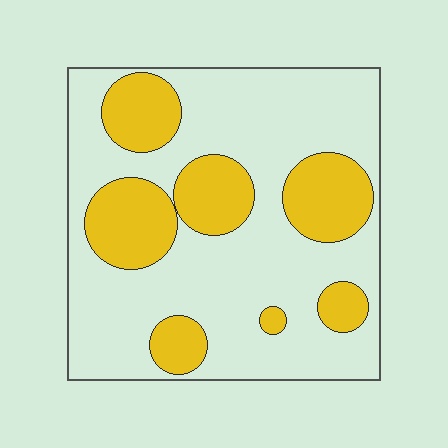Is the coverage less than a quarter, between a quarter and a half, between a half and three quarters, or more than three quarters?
Between a quarter and a half.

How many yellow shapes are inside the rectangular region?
7.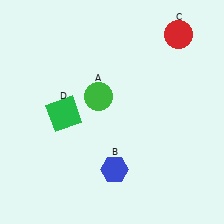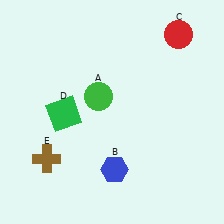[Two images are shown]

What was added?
A brown cross (E) was added in Image 2.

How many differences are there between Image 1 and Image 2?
There is 1 difference between the two images.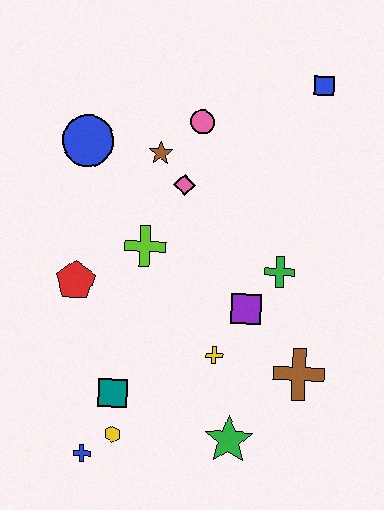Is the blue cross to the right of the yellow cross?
No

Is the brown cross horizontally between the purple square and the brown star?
No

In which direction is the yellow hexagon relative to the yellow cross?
The yellow hexagon is to the left of the yellow cross.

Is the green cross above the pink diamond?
No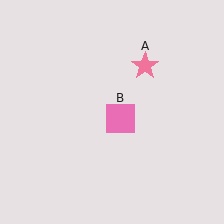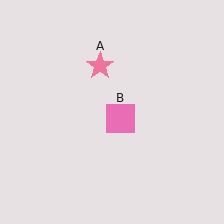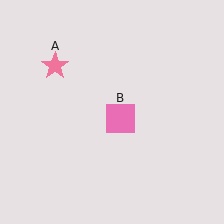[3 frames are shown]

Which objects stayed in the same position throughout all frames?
Pink square (object B) remained stationary.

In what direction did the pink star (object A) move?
The pink star (object A) moved left.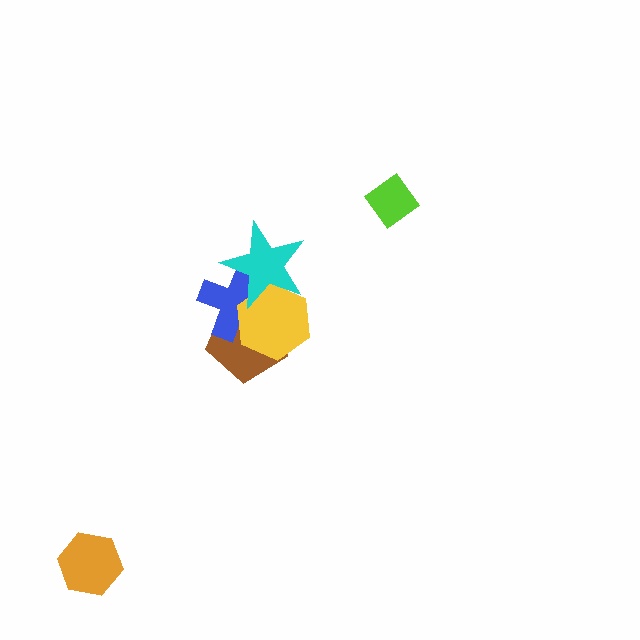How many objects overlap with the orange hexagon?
0 objects overlap with the orange hexagon.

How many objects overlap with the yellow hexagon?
3 objects overlap with the yellow hexagon.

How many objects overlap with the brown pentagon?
3 objects overlap with the brown pentagon.